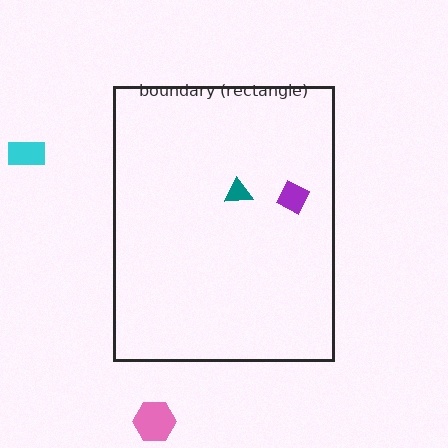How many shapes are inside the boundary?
2 inside, 2 outside.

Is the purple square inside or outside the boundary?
Inside.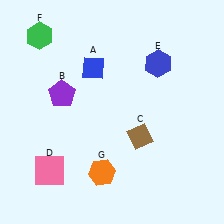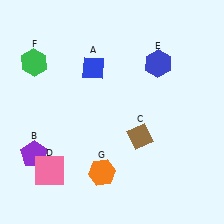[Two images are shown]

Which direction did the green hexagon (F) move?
The green hexagon (F) moved down.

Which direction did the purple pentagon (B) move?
The purple pentagon (B) moved down.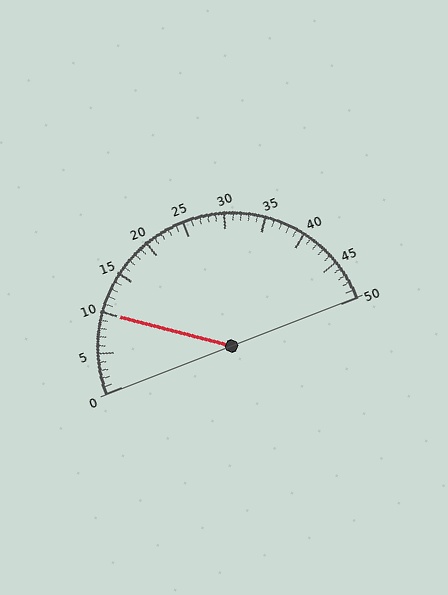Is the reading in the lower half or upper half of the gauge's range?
The reading is in the lower half of the range (0 to 50).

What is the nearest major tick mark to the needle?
The nearest major tick mark is 10.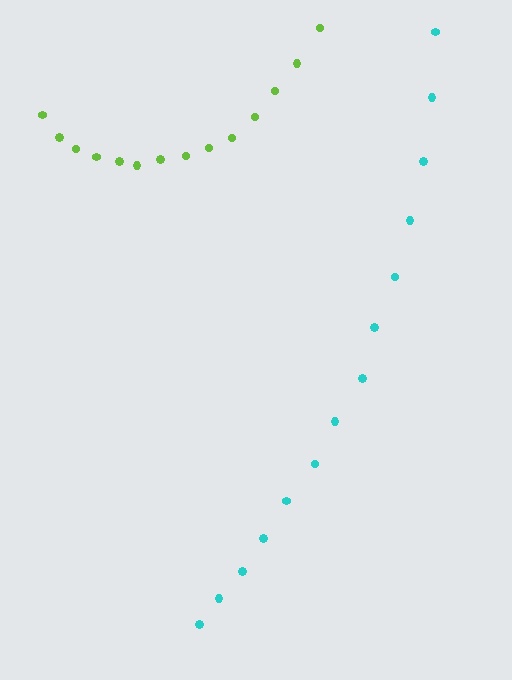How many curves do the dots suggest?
There are 2 distinct paths.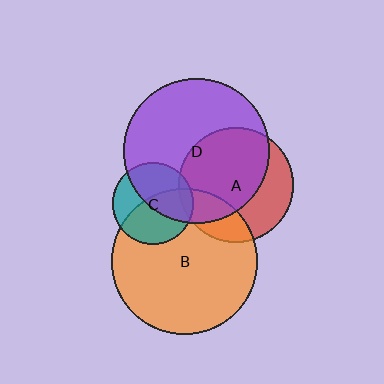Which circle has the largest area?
Circle D (purple).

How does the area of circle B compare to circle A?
Approximately 1.6 times.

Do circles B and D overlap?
Yes.